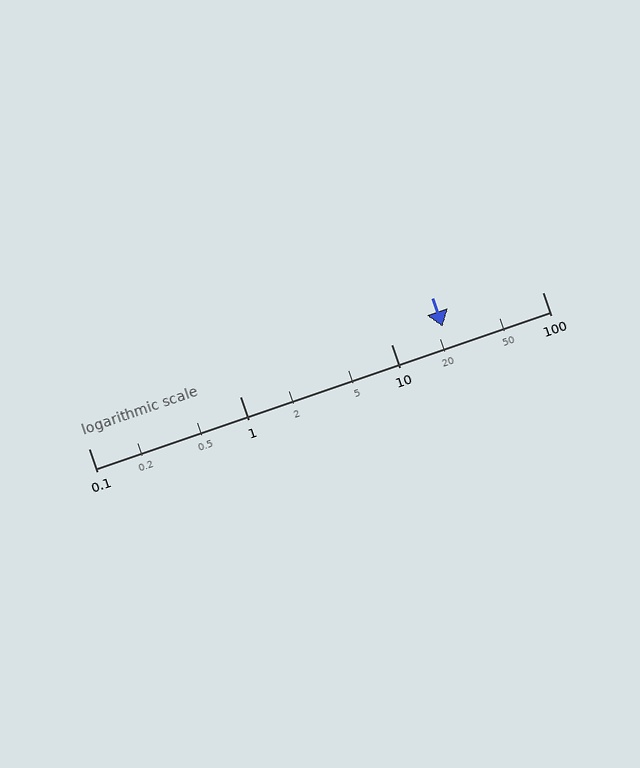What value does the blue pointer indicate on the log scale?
The pointer indicates approximately 22.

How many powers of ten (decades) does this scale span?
The scale spans 3 decades, from 0.1 to 100.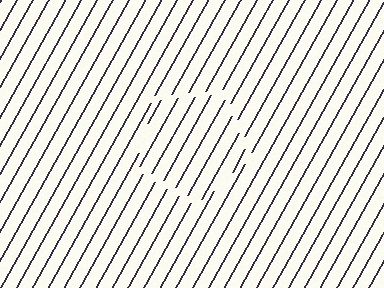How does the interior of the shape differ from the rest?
The interior of the shape contains the same grating, shifted by half a period — the contour is defined by the phase discontinuity where line-ends from the inner and outer gratings abut.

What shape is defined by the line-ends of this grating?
An illusory pentagon. The interior of the shape contains the same grating, shifted by half a period — the contour is defined by the phase discontinuity where line-ends from the inner and outer gratings abut.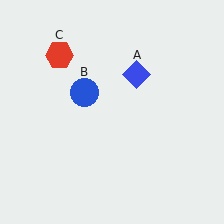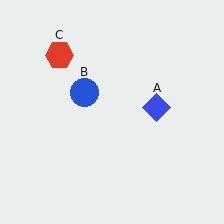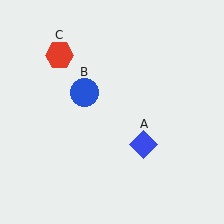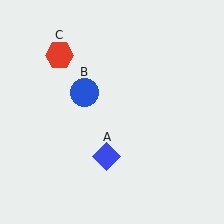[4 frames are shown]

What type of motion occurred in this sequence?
The blue diamond (object A) rotated clockwise around the center of the scene.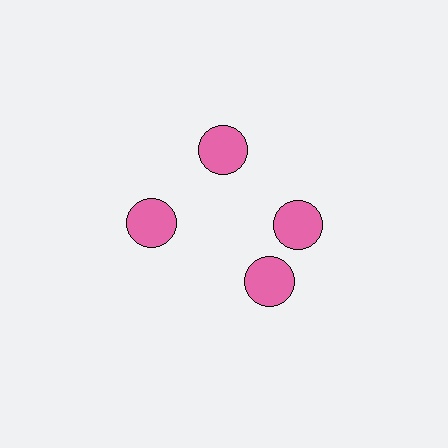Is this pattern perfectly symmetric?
No. The 4 pink circles are arranged in a ring, but one element near the 6 o'clock position is rotated out of alignment along the ring, breaking the 4-fold rotational symmetry.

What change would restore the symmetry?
The symmetry would be restored by rotating it back into even spacing with its neighbors so that all 4 circles sit at equal angles and equal distance from the center.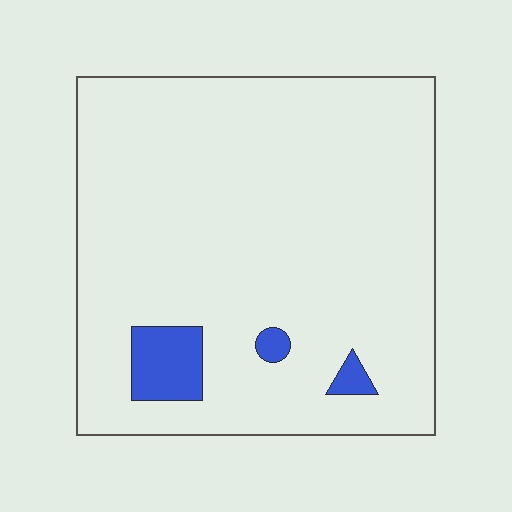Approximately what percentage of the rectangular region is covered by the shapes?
Approximately 5%.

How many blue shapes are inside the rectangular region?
3.